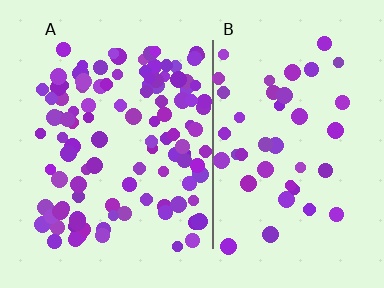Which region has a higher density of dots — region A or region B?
A (the left).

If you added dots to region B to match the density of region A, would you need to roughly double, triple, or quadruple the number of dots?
Approximately triple.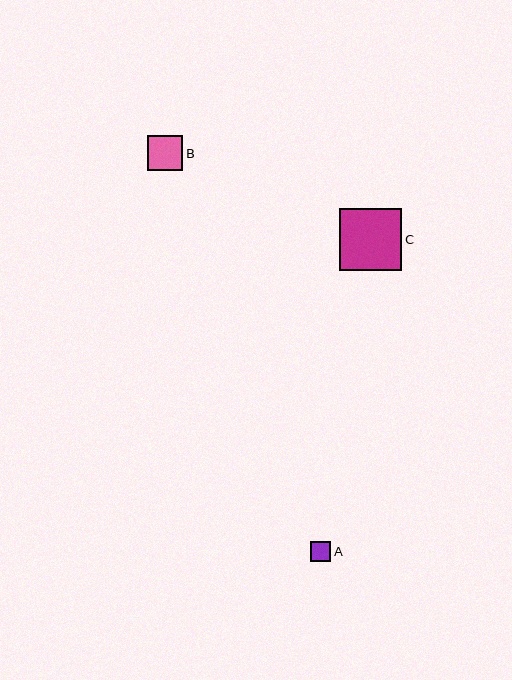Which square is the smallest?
Square A is the smallest with a size of approximately 20 pixels.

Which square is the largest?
Square C is the largest with a size of approximately 62 pixels.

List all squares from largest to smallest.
From largest to smallest: C, B, A.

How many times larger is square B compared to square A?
Square B is approximately 1.7 times the size of square A.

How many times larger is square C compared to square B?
Square C is approximately 1.8 times the size of square B.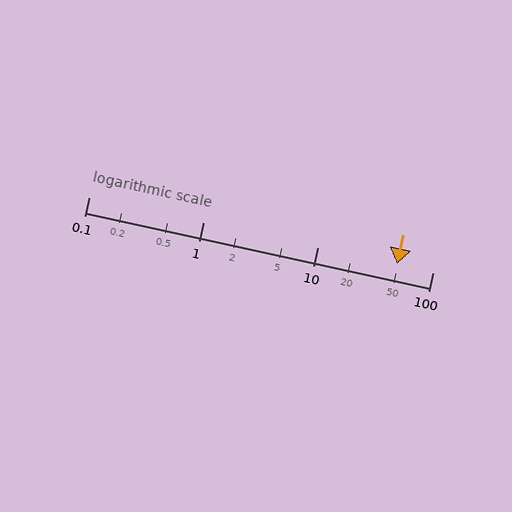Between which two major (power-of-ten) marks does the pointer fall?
The pointer is between 10 and 100.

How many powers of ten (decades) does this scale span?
The scale spans 3 decades, from 0.1 to 100.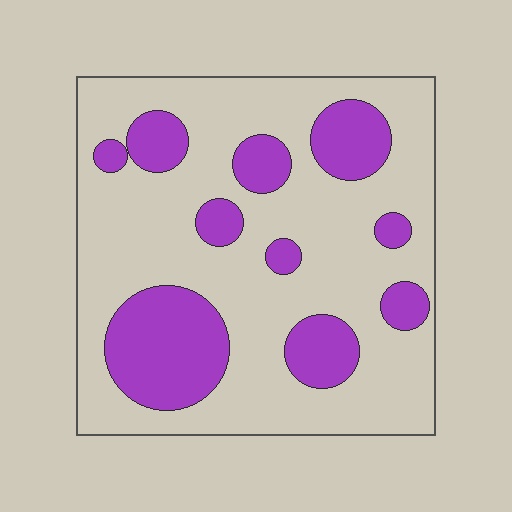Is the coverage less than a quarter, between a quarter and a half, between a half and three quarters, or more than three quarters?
Between a quarter and a half.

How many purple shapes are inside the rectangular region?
10.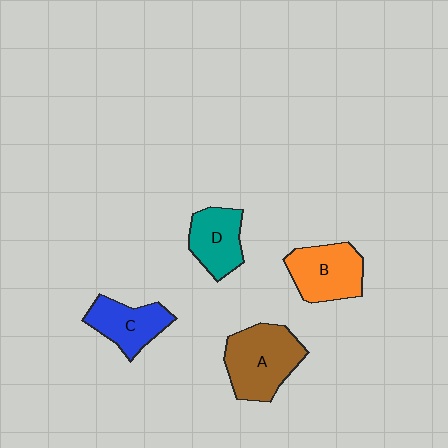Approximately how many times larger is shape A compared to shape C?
Approximately 1.5 times.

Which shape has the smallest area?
Shape D (teal).